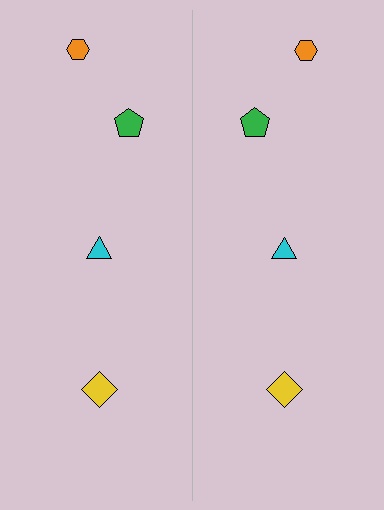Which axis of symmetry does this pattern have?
The pattern has a vertical axis of symmetry running through the center of the image.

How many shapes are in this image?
There are 8 shapes in this image.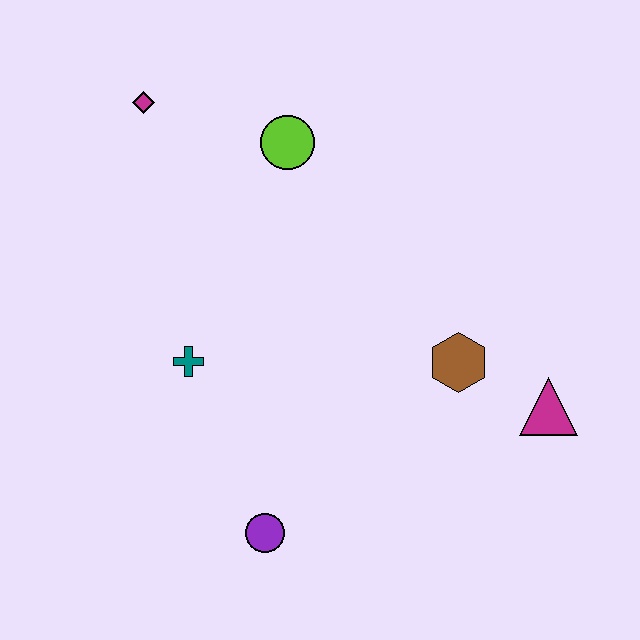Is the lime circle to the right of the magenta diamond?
Yes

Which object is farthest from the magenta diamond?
The magenta triangle is farthest from the magenta diamond.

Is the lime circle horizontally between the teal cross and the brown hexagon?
Yes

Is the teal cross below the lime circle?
Yes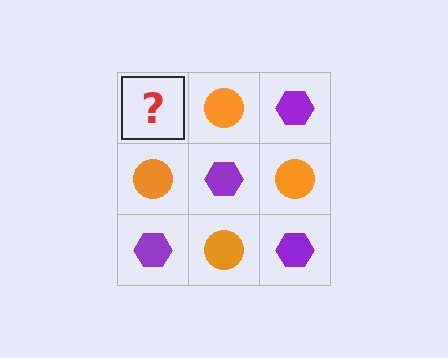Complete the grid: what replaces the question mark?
The question mark should be replaced with a purple hexagon.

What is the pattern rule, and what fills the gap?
The rule is that it alternates purple hexagon and orange circle in a checkerboard pattern. The gap should be filled with a purple hexagon.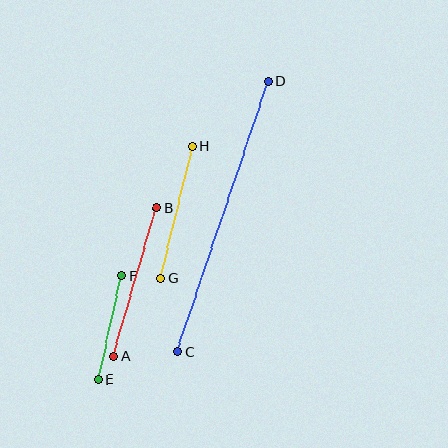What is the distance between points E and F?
The distance is approximately 106 pixels.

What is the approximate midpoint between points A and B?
The midpoint is at approximately (135, 283) pixels.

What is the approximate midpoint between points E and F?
The midpoint is at approximately (110, 328) pixels.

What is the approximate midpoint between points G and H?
The midpoint is at approximately (177, 213) pixels.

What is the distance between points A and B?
The distance is approximately 154 pixels.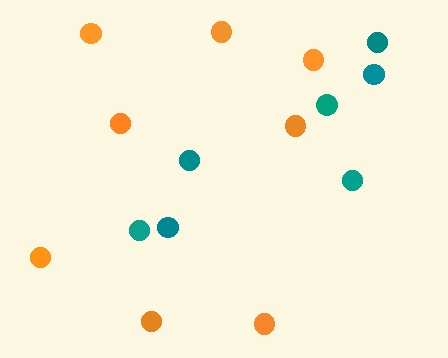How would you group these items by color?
There are 2 groups: one group of teal circles (7) and one group of orange circles (8).